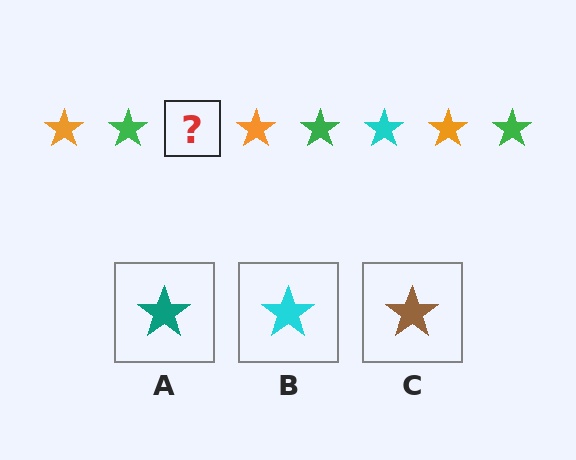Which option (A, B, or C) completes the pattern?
B.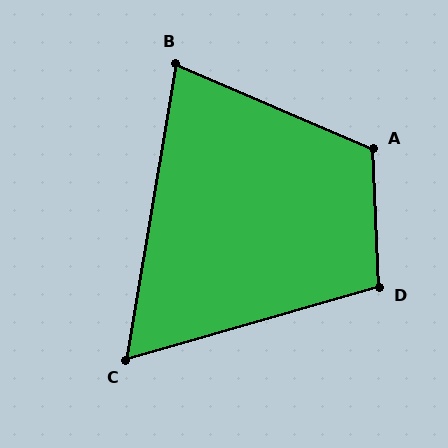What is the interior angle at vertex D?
Approximately 104 degrees (obtuse).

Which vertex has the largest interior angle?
A, at approximately 115 degrees.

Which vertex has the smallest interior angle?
C, at approximately 65 degrees.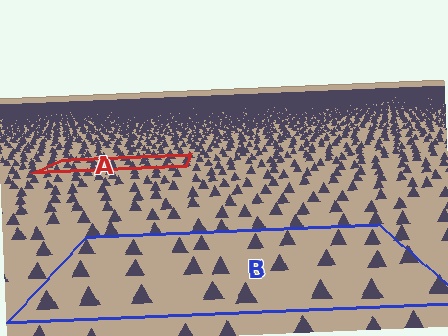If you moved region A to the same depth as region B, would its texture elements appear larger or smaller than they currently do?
They would appear larger. At a closer depth, the same texture elements are projected at a bigger on-screen size.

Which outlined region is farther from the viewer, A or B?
Region A is farther from the viewer — the texture elements inside it appear smaller and more densely packed.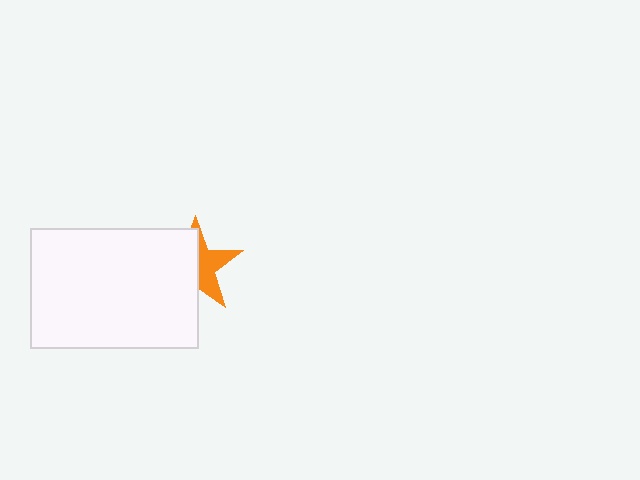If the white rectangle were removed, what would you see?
You would see the complete orange star.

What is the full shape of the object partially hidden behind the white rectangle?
The partially hidden object is an orange star.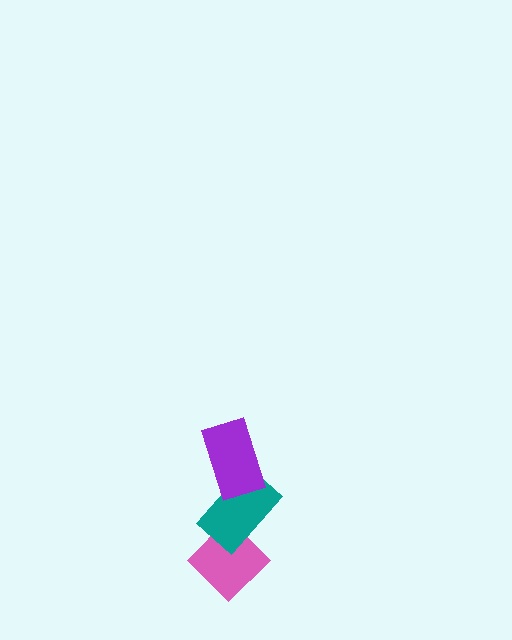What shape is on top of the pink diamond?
The teal rectangle is on top of the pink diamond.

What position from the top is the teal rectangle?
The teal rectangle is 2nd from the top.